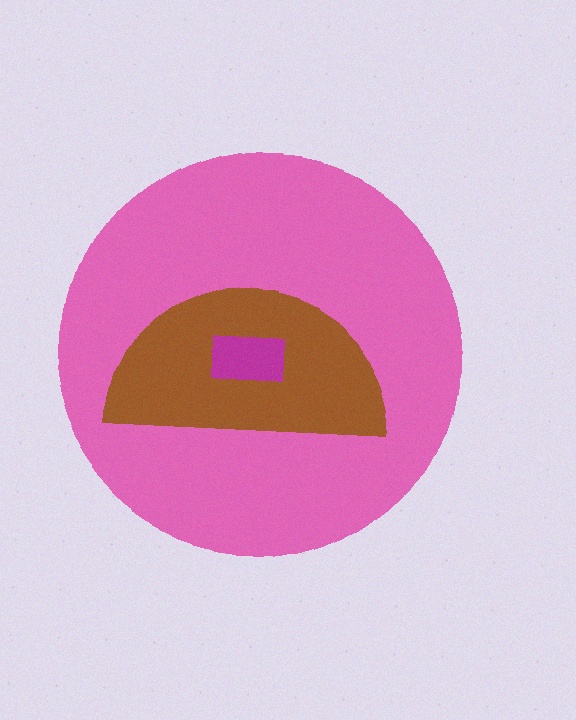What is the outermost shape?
The pink circle.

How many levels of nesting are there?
3.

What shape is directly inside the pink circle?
The brown semicircle.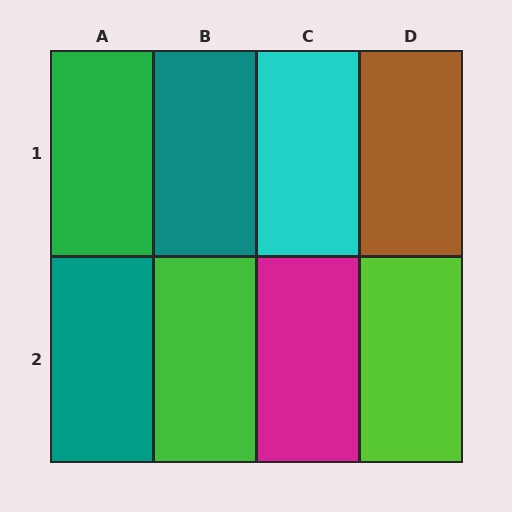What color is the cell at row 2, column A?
Teal.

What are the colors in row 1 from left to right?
Green, teal, cyan, brown.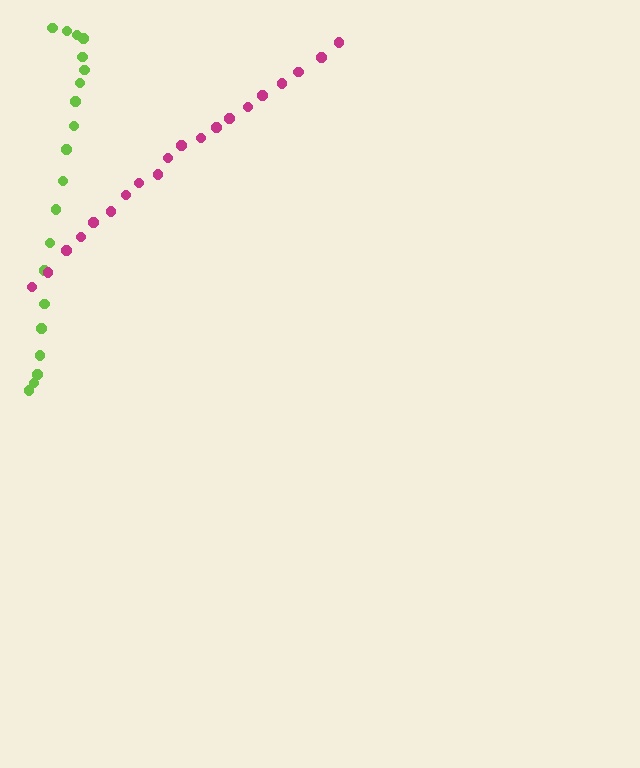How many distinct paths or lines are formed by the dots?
There are 2 distinct paths.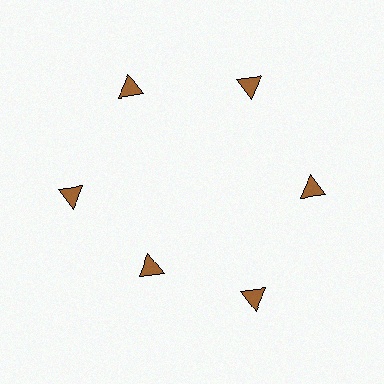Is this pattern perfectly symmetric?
No. The 6 brown triangles are arranged in a ring, but one element near the 7 o'clock position is pulled inward toward the center, breaking the 6-fold rotational symmetry.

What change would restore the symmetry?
The symmetry would be restored by moving it outward, back onto the ring so that all 6 triangles sit at equal angles and equal distance from the center.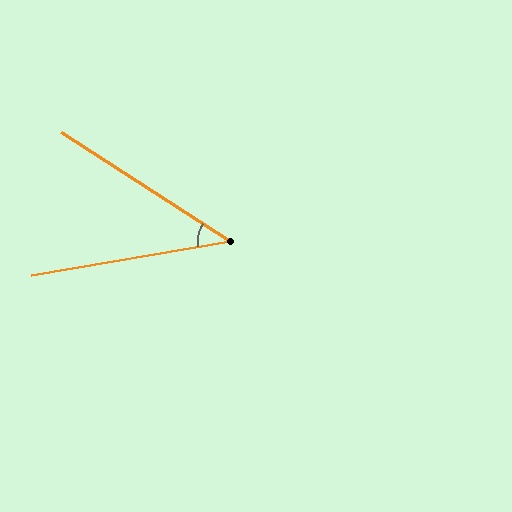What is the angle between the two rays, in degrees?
Approximately 43 degrees.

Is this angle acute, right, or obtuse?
It is acute.